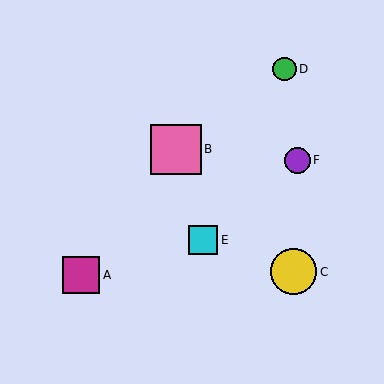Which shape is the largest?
The pink square (labeled B) is the largest.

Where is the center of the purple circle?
The center of the purple circle is at (297, 160).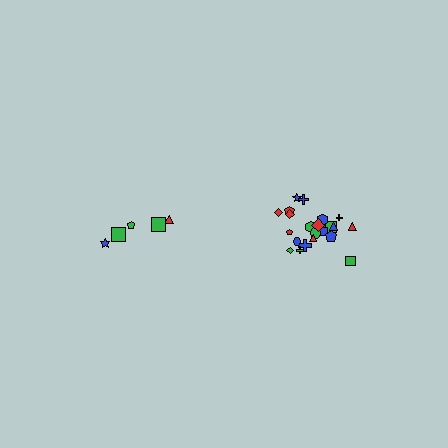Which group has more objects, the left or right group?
The right group.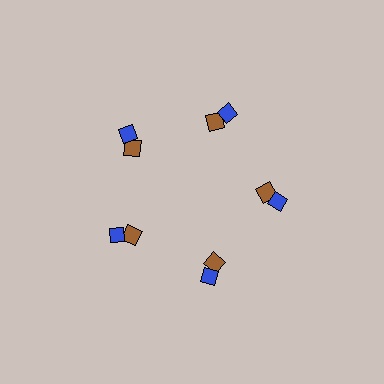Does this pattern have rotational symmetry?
Yes, this pattern has 5-fold rotational symmetry. It looks the same after rotating 72 degrees around the center.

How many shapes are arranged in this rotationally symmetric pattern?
There are 10 shapes, arranged in 5 groups of 2.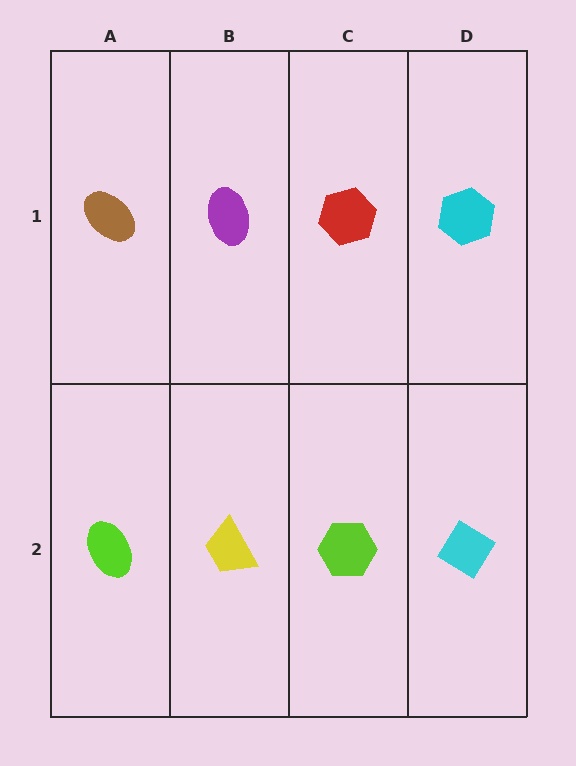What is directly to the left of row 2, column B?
A lime ellipse.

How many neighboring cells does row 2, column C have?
3.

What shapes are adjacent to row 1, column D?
A cyan diamond (row 2, column D), a red hexagon (row 1, column C).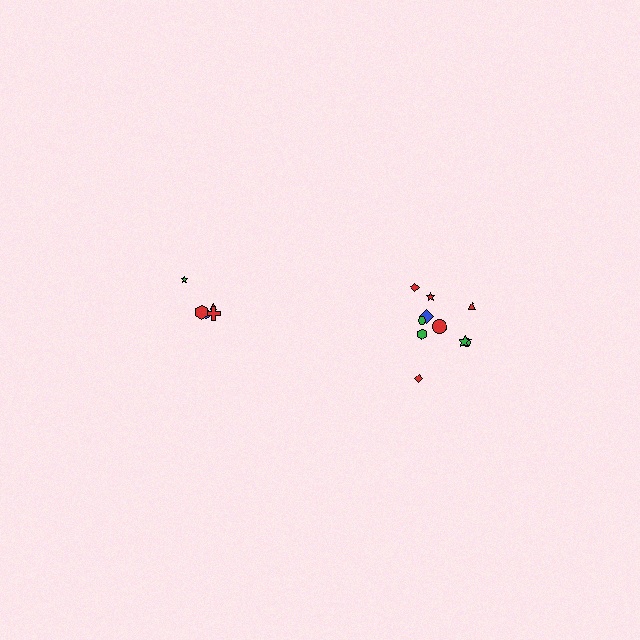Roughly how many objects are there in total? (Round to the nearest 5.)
Roughly 15 objects in total.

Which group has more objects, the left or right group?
The right group.